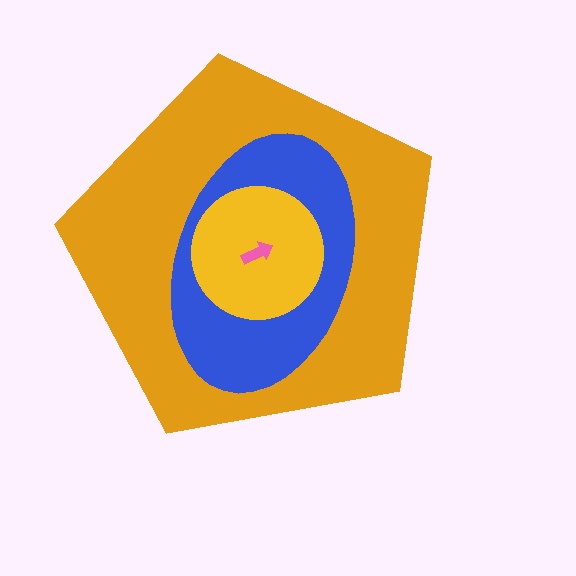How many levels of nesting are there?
4.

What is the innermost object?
The pink arrow.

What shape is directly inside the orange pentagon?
The blue ellipse.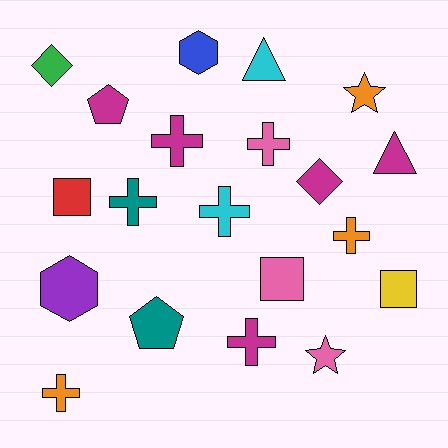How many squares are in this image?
There are 3 squares.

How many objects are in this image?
There are 20 objects.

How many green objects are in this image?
There is 1 green object.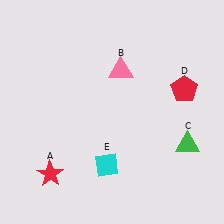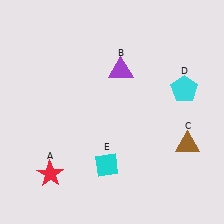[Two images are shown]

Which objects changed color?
B changed from pink to purple. C changed from green to brown. D changed from red to cyan.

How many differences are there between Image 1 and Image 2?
There are 3 differences between the two images.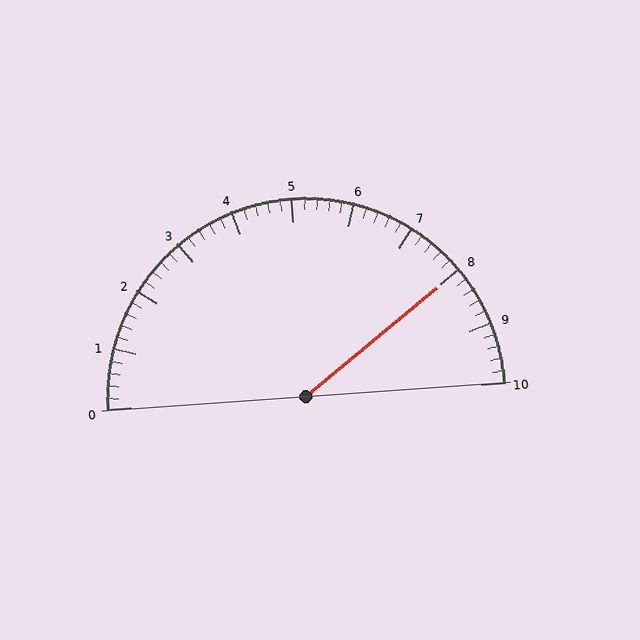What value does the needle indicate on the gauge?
The needle indicates approximately 8.0.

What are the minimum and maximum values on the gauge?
The gauge ranges from 0 to 10.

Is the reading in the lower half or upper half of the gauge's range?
The reading is in the upper half of the range (0 to 10).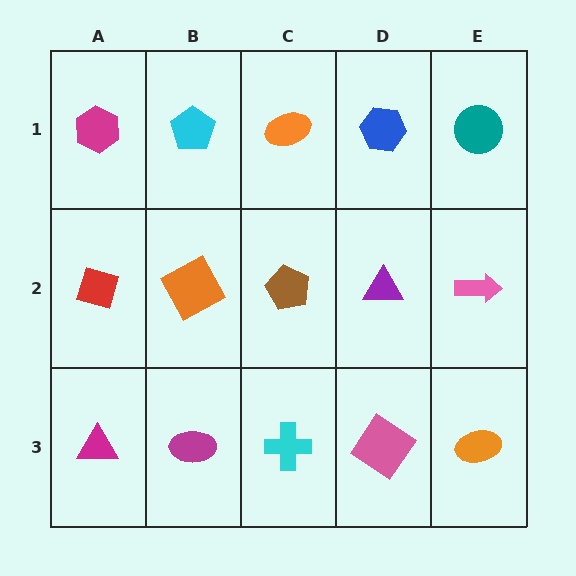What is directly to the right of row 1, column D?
A teal circle.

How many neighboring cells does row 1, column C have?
3.